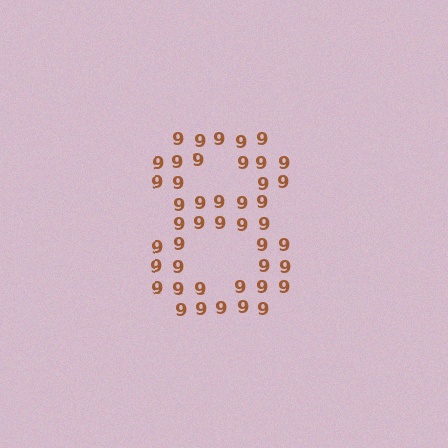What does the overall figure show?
The overall figure shows the digit 8.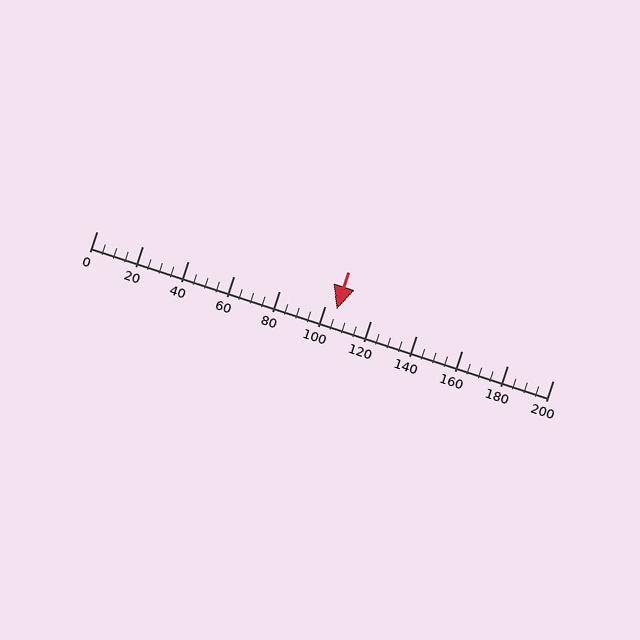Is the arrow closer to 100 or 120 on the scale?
The arrow is closer to 100.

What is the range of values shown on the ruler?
The ruler shows values from 0 to 200.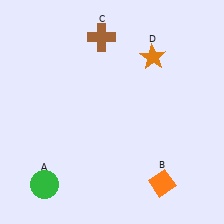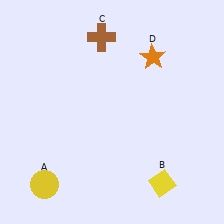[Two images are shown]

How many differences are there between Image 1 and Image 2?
There are 2 differences between the two images.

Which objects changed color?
A changed from green to yellow. B changed from orange to yellow.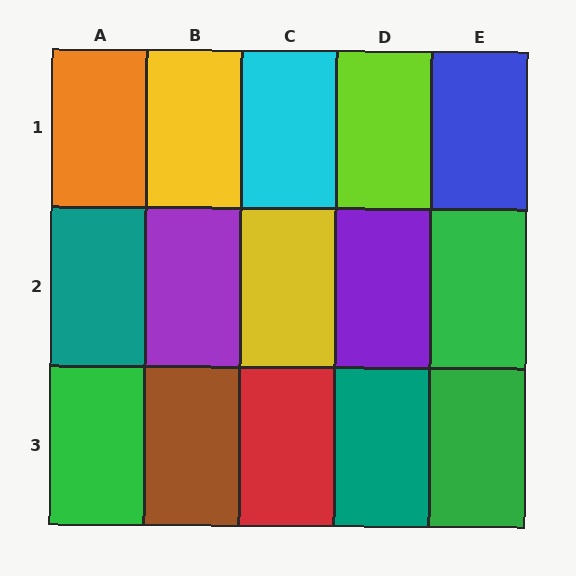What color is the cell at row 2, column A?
Teal.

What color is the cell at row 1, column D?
Lime.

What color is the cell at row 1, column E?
Blue.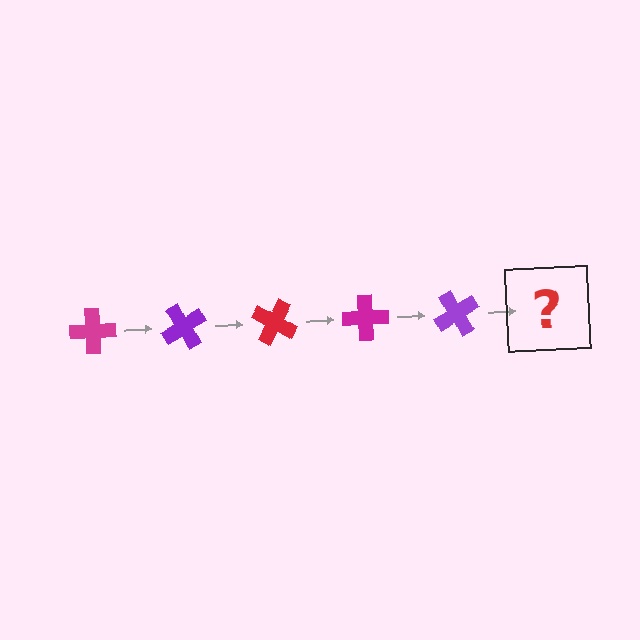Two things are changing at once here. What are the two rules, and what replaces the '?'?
The two rules are that it rotates 60 degrees each step and the color cycles through magenta, purple, and red. The '?' should be a red cross, rotated 300 degrees from the start.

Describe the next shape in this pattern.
It should be a red cross, rotated 300 degrees from the start.